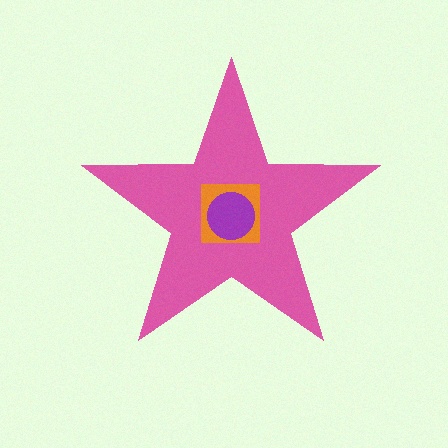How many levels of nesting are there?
3.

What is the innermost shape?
The purple circle.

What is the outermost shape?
The pink star.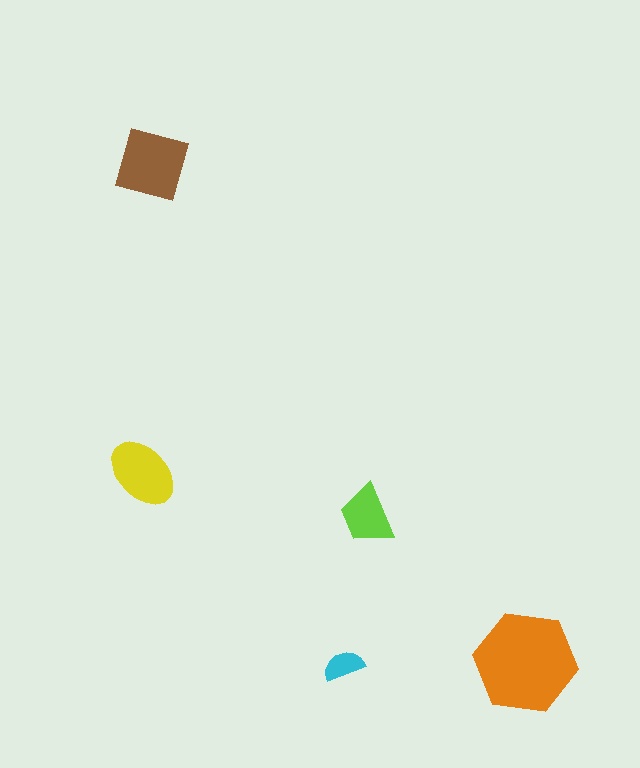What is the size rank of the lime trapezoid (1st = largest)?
4th.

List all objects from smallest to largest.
The cyan semicircle, the lime trapezoid, the yellow ellipse, the brown diamond, the orange hexagon.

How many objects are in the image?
There are 5 objects in the image.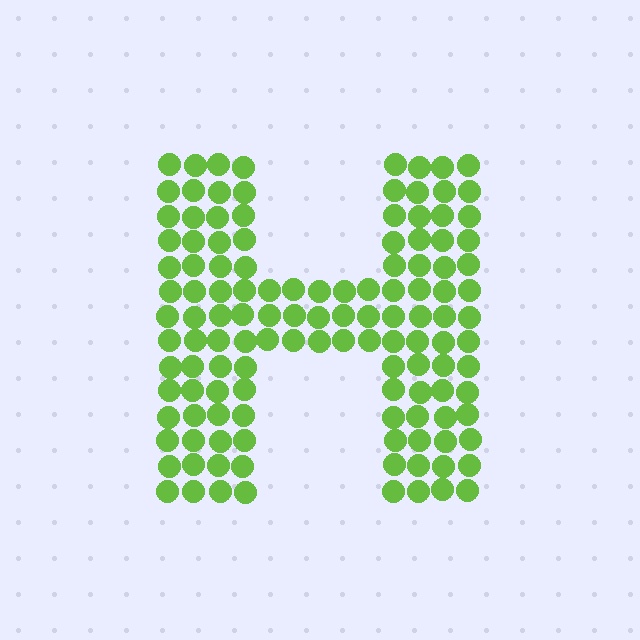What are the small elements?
The small elements are circles.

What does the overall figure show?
The overall figure shows the letter H.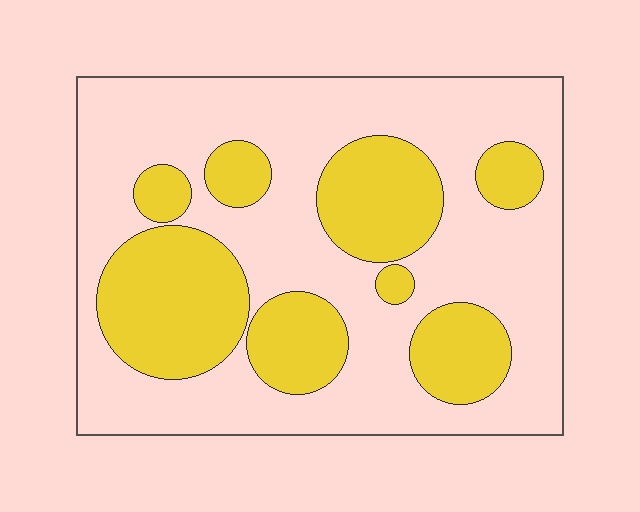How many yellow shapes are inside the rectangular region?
8.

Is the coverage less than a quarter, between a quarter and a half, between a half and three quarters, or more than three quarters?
Between a quarter and a half.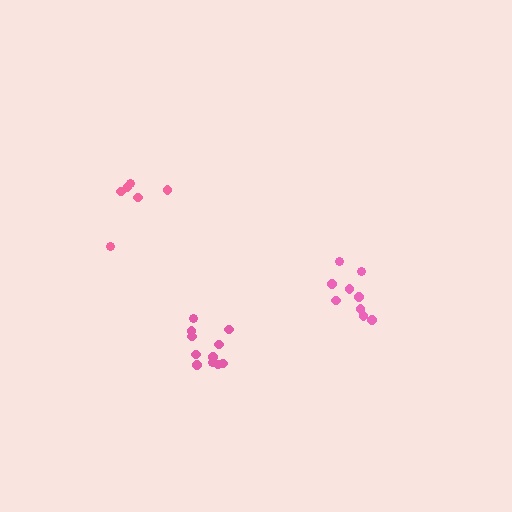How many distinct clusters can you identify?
There are 3 distinct clusters.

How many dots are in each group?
Group 1: 9 dots, Group 2: 11 dots, Group 3: 6 dots (26 total).